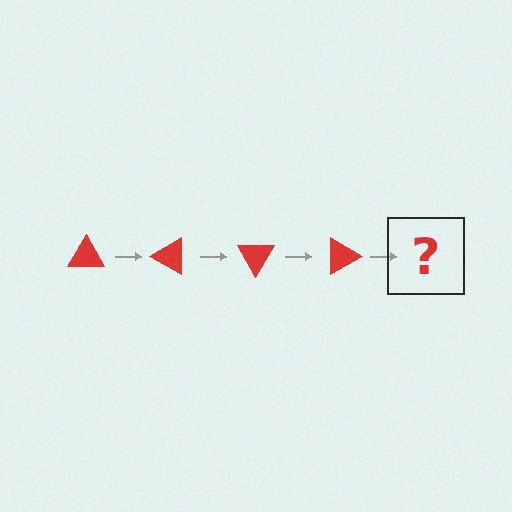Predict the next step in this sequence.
The next step is a red triangle rotated 120 degrees.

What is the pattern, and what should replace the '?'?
The pattern is that the triangle rotates 30 degrees each step. The '?' should be a red triangle rotated 120 degrees.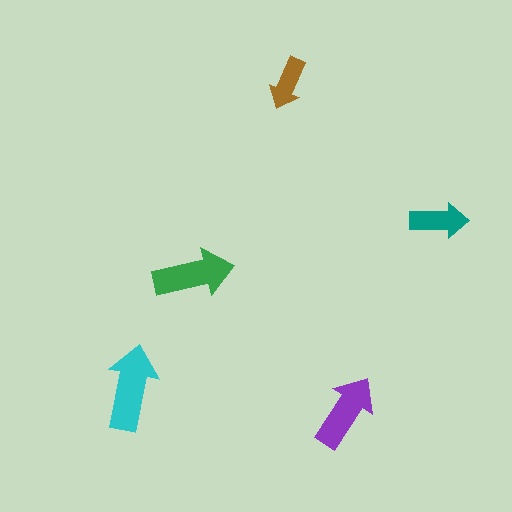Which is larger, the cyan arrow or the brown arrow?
The cyan one.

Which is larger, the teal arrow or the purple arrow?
The purple one.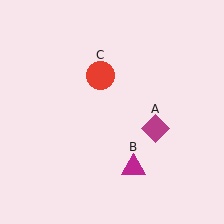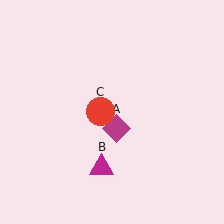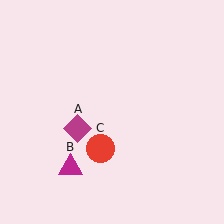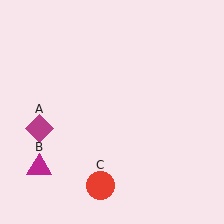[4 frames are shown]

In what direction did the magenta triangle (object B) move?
The magenta triangle (object B) moved left.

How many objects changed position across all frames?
3 objects changed position: magenta diamond (object A), magenta triangle (object B), red circle (object C).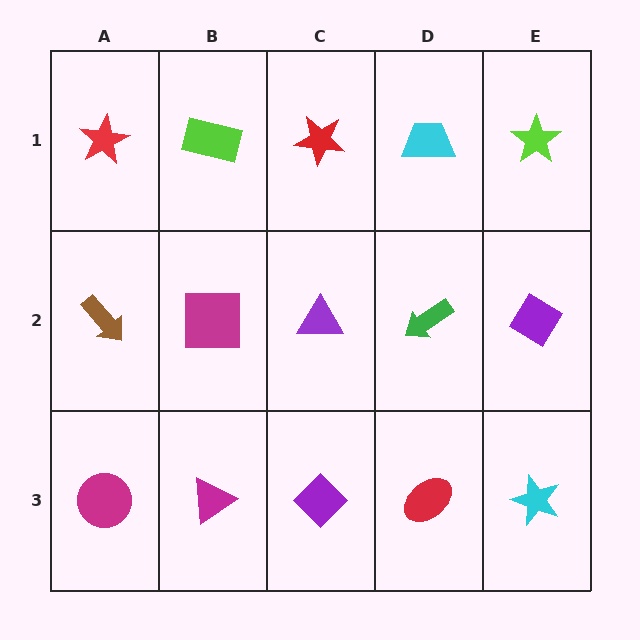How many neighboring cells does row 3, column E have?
2.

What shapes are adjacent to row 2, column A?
A red star (row 1, column A), a magenta circle (row 3, column A), a magenta square (row 2, column B).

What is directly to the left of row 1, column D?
A red star.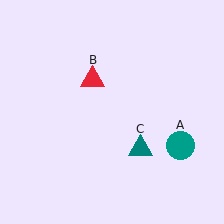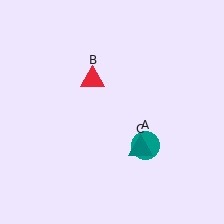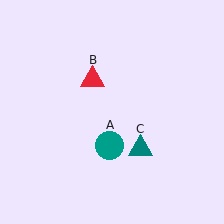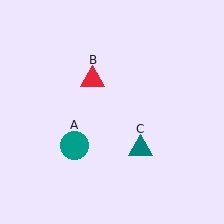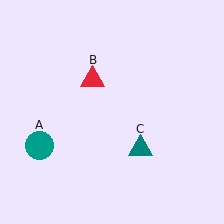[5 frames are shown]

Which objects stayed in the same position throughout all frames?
Red triangle (object B) and teal triangle (object C) remained stationary.